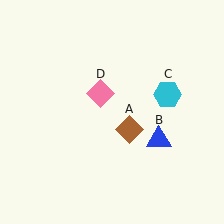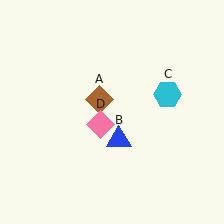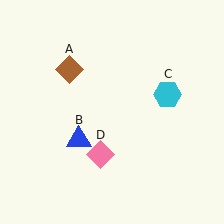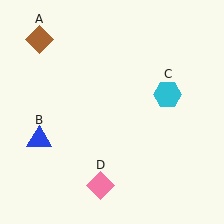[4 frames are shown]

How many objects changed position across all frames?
3 objects changed position: brown diamond (object A), blue triangle (object B), pink diamond (object D).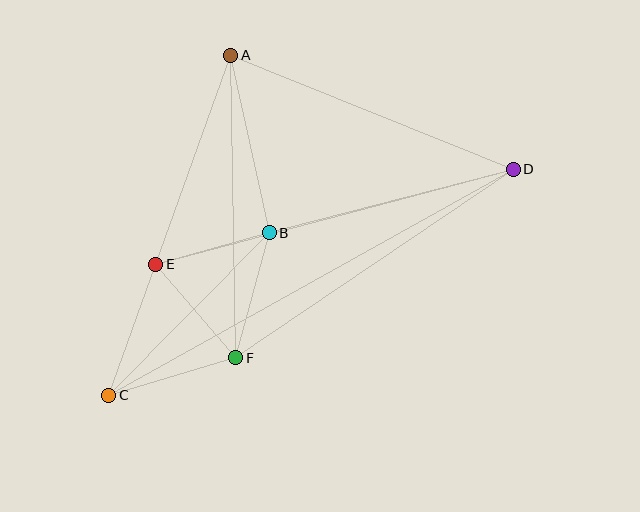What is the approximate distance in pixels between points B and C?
The distance between B and C is approximately 229 pixels.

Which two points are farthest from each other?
Points C and D are farthest from each other.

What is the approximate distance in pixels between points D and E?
The distance between D and E is approximately 370 pixels.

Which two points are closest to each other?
Points B and E are closest to each other.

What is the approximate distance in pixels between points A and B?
The distance between A and B is approximately 181 pixels.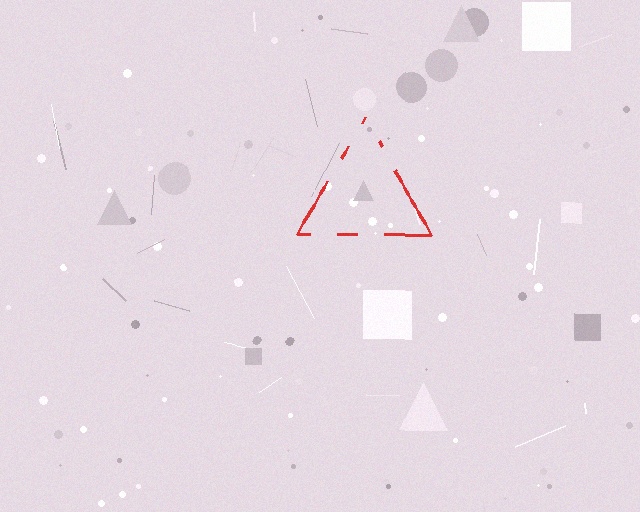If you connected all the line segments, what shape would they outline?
They would outline a triangle.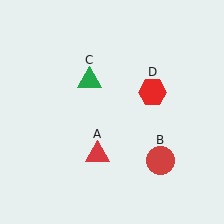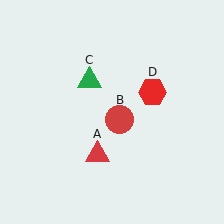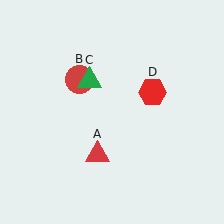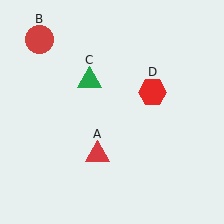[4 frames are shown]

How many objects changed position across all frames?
1 object changed position: red circle (object B).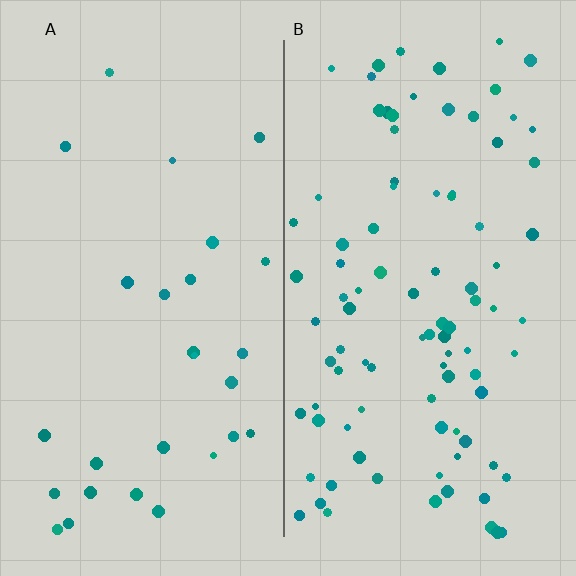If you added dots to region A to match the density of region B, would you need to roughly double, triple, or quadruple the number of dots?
Approximately triple.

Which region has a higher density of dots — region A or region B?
B (the right).